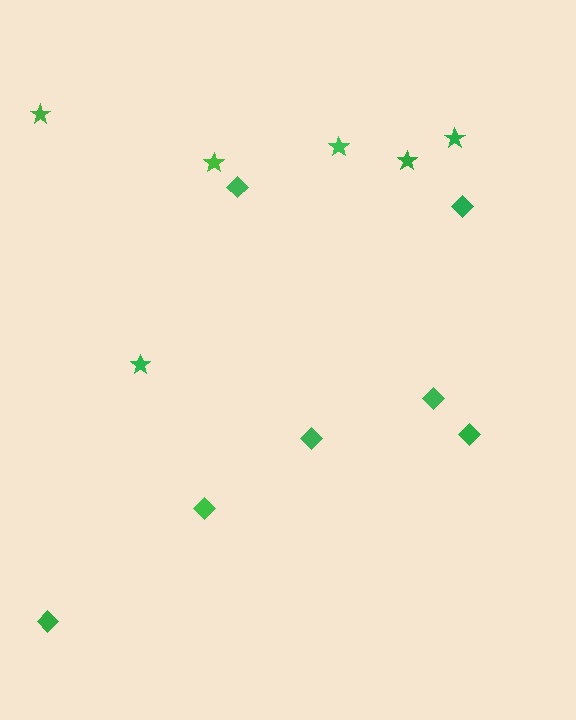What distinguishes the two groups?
There are 2 groups: one group of stars (6) and one group of diamonds (7).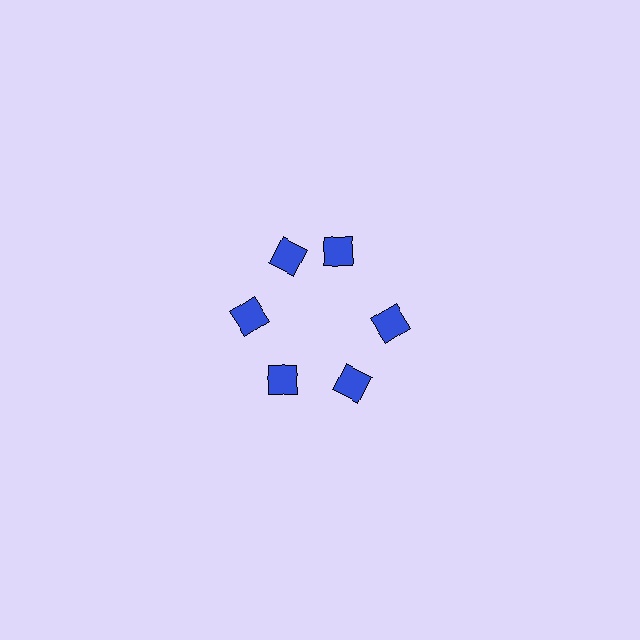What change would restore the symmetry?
The symmetry would be restored by rotating it back into even spacing with its neighbors so that all 6 squares sit at equal angles and equal distance from the center.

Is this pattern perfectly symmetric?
No. The 6 blue squares are arranged in a ring, but one element near the 1 o'clock position is rotated out of alignment along the ring, breaking the 6-fold rotational symmetry.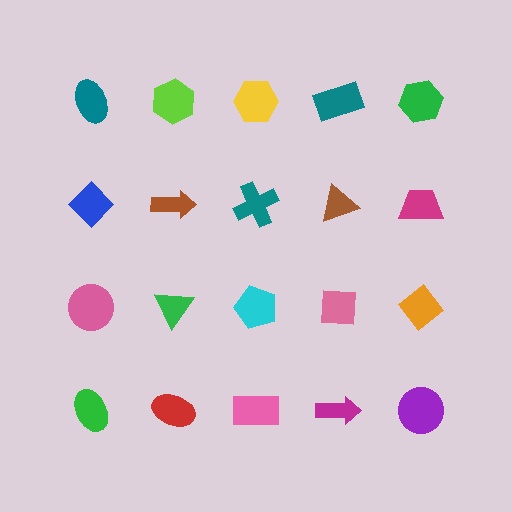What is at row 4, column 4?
A magenta arrow.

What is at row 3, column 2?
A green triangle.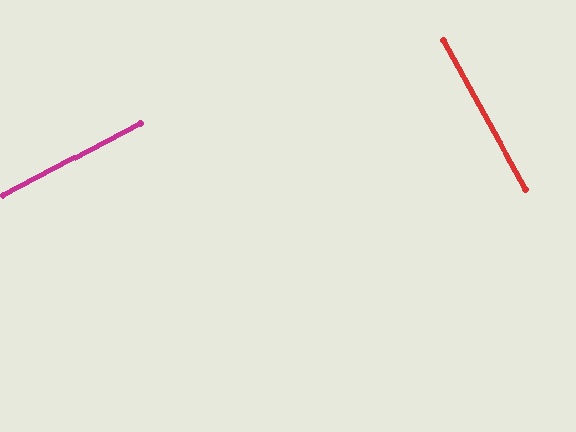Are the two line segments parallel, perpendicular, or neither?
Perpendicular — they meet at approximately 89°.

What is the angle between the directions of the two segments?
Approximately 89 degrees.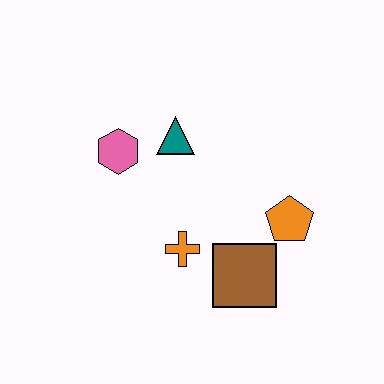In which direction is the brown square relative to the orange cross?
The brown square is to the right of the orange cross.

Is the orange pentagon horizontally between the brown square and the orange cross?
No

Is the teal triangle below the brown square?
No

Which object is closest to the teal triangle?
The pink hexagon is closest to the teal triangle.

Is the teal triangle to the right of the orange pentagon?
No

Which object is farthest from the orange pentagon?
The pink hexagon is farthest from the orange pentagon.